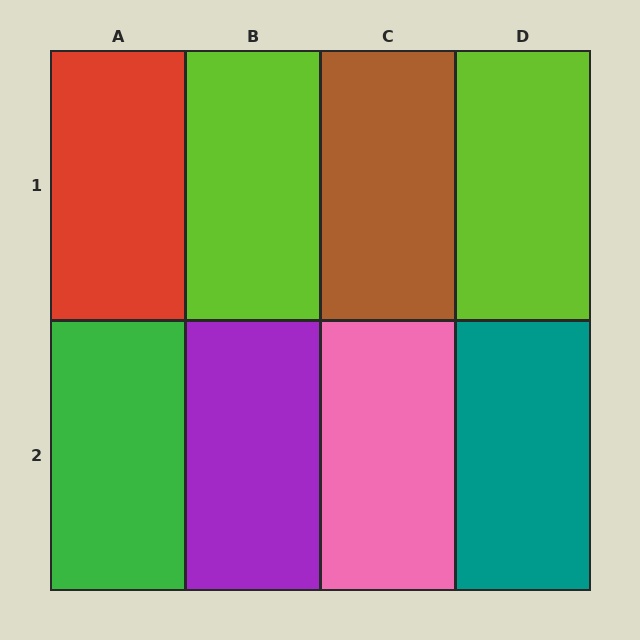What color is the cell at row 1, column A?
Red.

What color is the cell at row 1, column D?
Lime.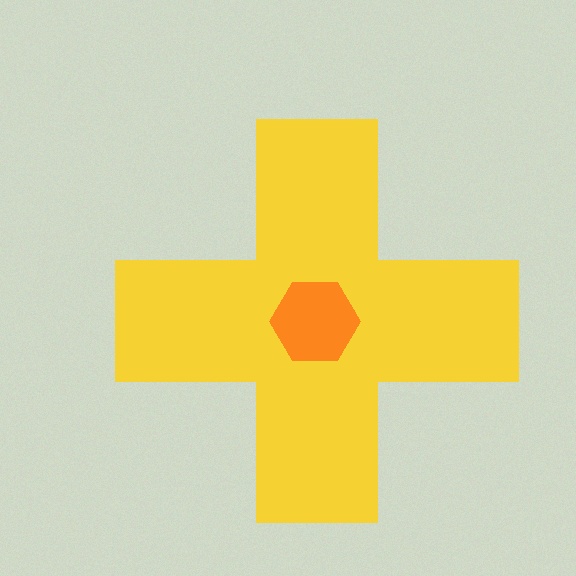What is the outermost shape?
The yellow cross.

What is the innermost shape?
The orange hexagon.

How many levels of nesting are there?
2.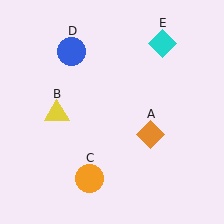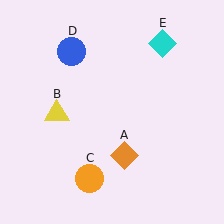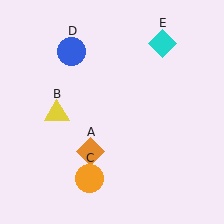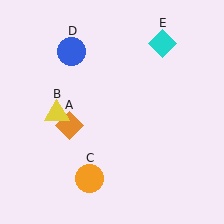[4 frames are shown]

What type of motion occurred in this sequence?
The orange diamond (object A) rotated clockwise around the center of the scene.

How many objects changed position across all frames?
1 object changed position: orange diamond (object A).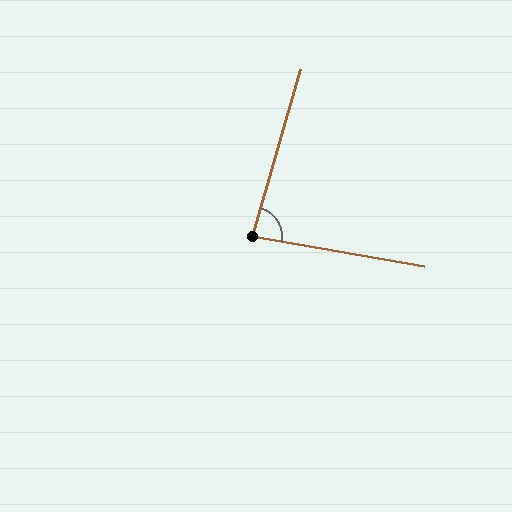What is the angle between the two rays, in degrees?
Approximately 84 degrees.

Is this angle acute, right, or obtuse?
It is acute.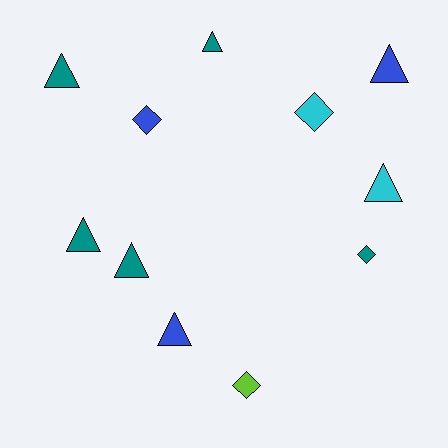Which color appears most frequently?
Teal, with 5 objects.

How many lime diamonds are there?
There is 1 lime diamond.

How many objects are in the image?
There are 11 objects.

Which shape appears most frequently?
Triangle, with 7 objects.